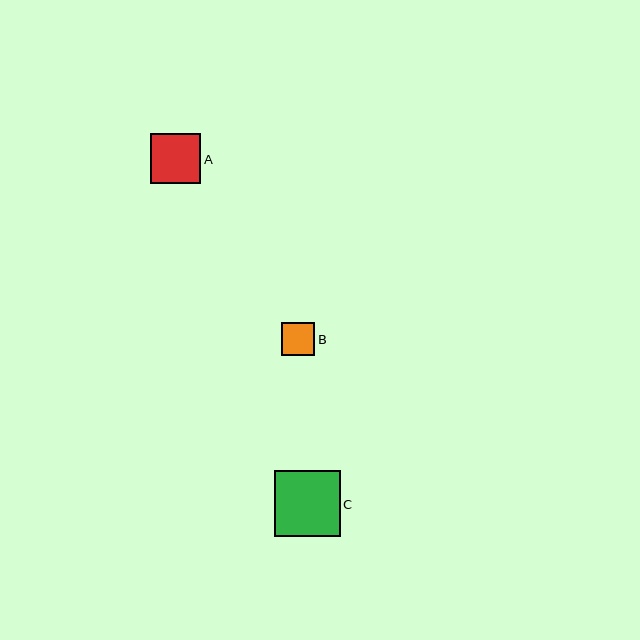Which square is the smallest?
Square B is the smallest with a size of approximately 34 pixels.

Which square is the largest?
Square C is the largest with a size of approximately 66 pixels.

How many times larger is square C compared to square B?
Square C is approximately 2.0 times the size of square B.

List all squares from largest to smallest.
From largest to smallest: C, A, B.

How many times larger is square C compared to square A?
Square C is approximately 1.3 times the size of square A.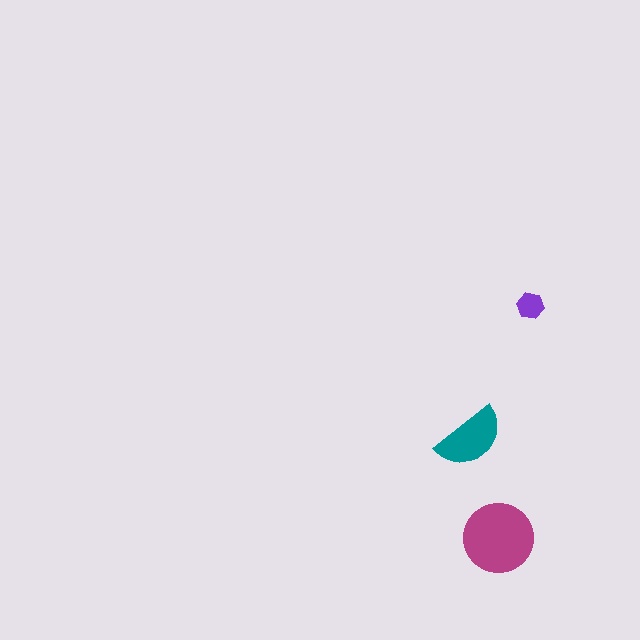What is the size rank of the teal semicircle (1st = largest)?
2nd.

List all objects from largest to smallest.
The magenta circle, the teal semicircle, the purple hexagon.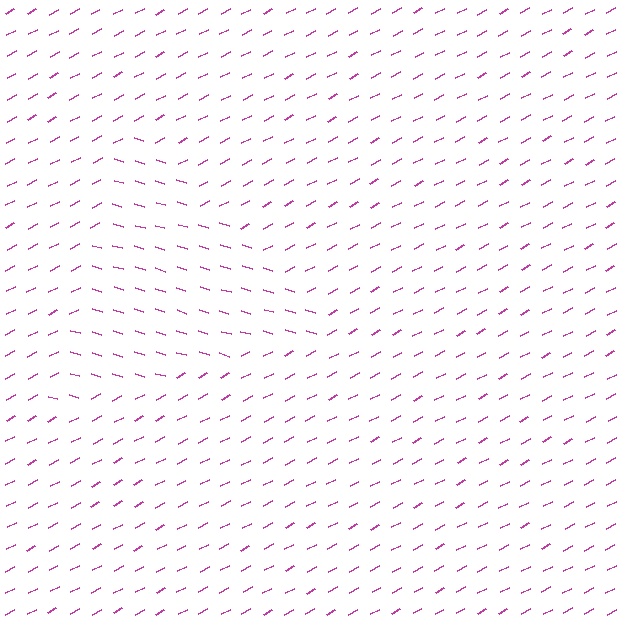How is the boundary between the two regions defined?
The boundary is defined purely by a change in line orientation (approximately 45 degrees difference). All lines are the same color and thickness.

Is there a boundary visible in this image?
Yes, there is a texture boundary formed by a change in line orientation.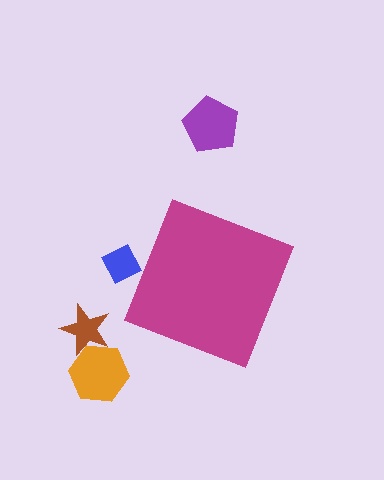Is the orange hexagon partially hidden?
No, the orange hexagon is fully visible.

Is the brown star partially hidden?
No, the brown star is fully visible.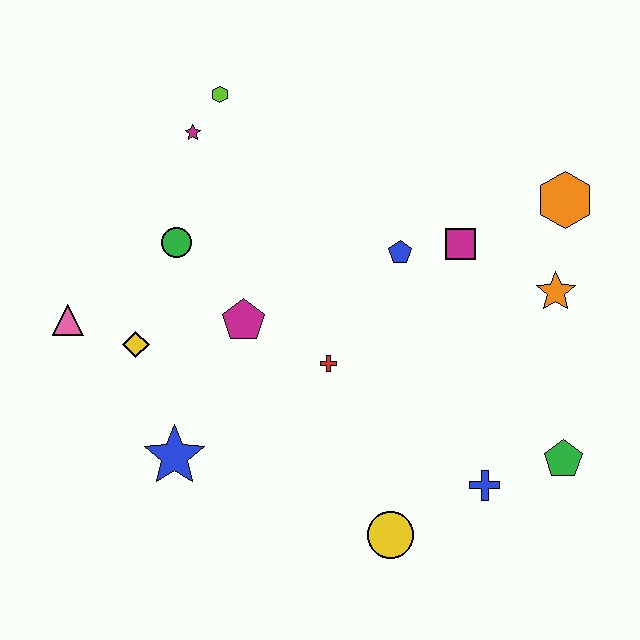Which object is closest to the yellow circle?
The blue cross is closest to the yellow circle.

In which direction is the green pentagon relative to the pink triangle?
The green pentagon is to the right of the pink triangle.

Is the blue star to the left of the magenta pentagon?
Yes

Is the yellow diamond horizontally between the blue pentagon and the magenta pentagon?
No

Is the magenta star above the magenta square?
Yes